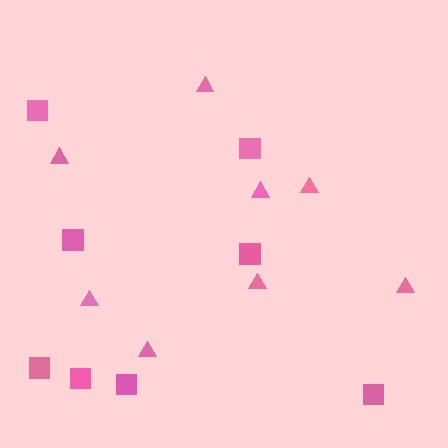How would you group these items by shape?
There are 2 groups: one group of squares (8) and one group of triangles (8).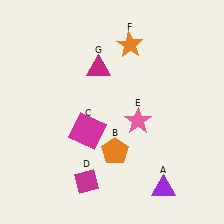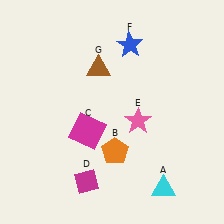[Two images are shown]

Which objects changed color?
A changed from purple to cyan. F changed from orange to blue. G changed from magenta to brown.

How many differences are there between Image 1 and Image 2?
There are 3 differences between the two images.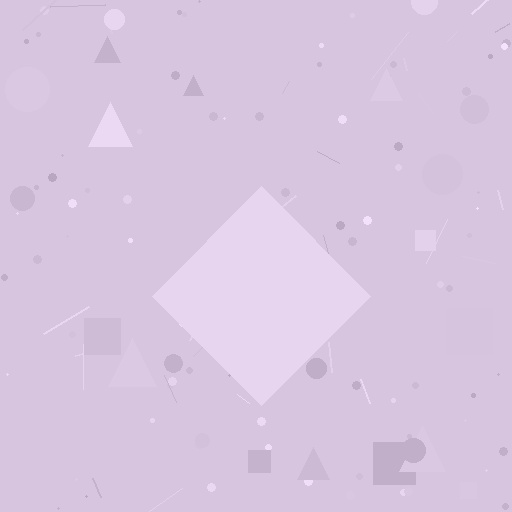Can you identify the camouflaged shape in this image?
The camouflaged shape is a diamond.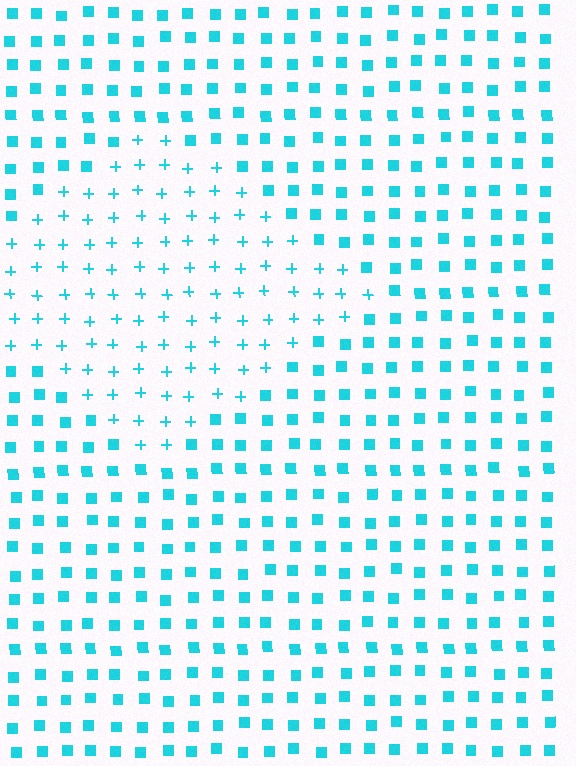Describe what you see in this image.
The image is filled with small cyan elements arranged in a uniform grid. A diamond-shaped region contains plus signs, while the surrounding area contains squares. The boundary is defined purely by the change in element shape.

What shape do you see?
I see a diamond.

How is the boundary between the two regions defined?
The boundary is defined by a change in element shape: plus signs inside vs. squares outside. All elements share the same color and spacing.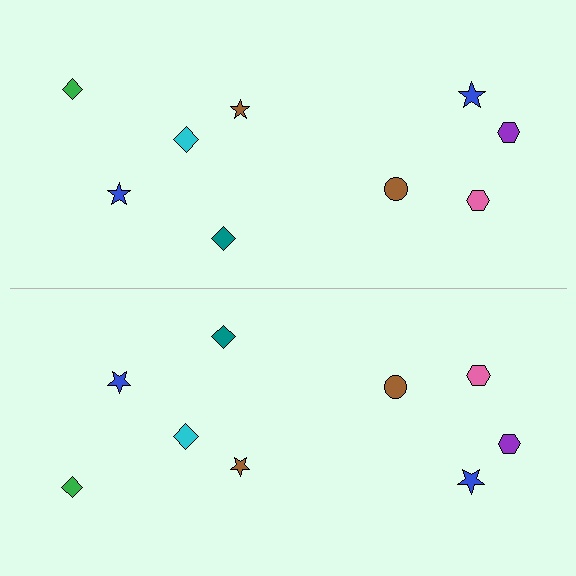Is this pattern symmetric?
Yes, this pattern has bilateral (reflection) symmetry.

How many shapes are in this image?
There are 18 shapes in this image.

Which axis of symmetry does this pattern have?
The pattern has a horizontal axis of symmetry running through the center of the image.